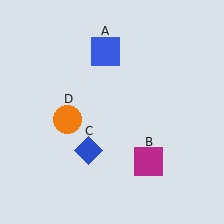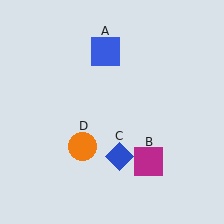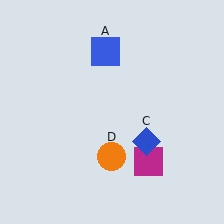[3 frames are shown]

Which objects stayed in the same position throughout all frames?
Blue square (object A) and magenta square (object B) remained stationary.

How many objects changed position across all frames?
2 objects changed position: blue diamond (object C), orange circle (object D).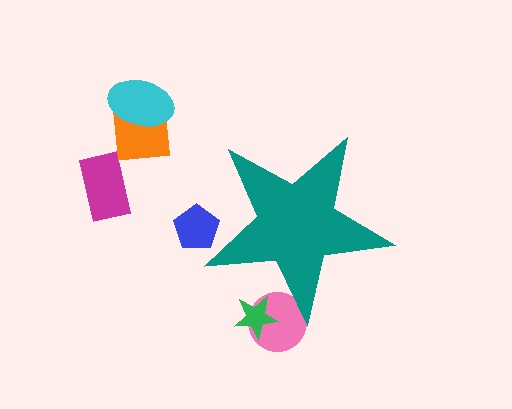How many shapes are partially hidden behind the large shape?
3 shapes are partially hidden.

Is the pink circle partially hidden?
Yes, the pink circle is partially hidden behind the teal star.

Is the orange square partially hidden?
No, the orange square is fully visible.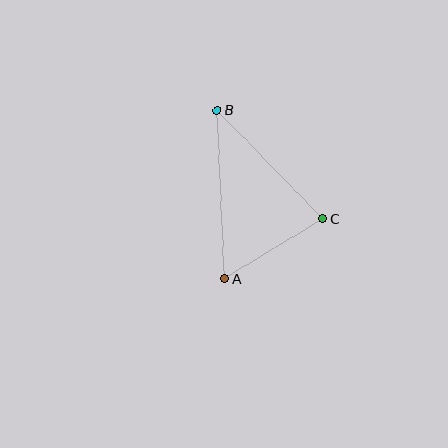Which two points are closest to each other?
Points A and C are closest to each other.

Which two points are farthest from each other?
Points A and B are farthest from each other.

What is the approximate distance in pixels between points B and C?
The distance between B and C is approximately 152 pixels.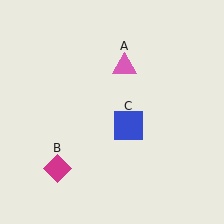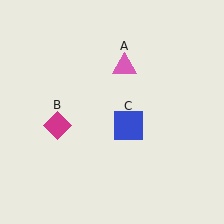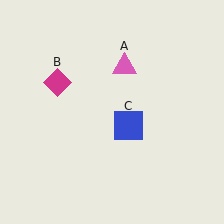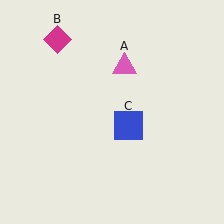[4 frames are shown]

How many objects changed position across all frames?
1 object changed position: magenta diamond (object B).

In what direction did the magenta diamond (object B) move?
The magenta diamond (object B) moved up.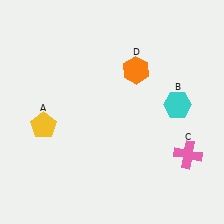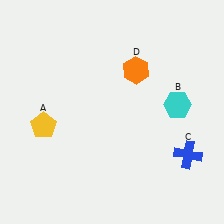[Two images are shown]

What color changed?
The cross (C) changed from pink in Image 1 to blue in Image 2.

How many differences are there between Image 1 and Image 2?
There is 1 difference between the two images.